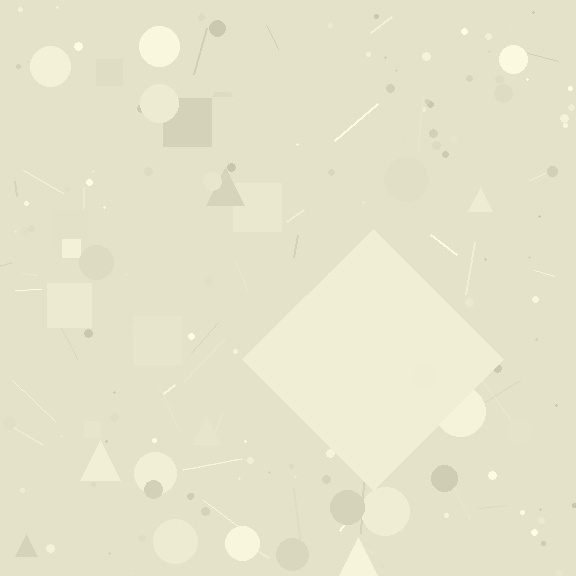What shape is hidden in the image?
A diamond is hidden in the image.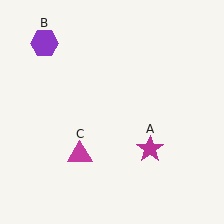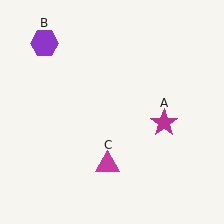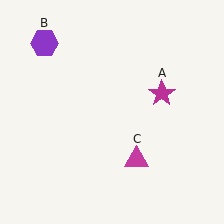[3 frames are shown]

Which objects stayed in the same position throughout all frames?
Purple hexagon (object B) remained stationary.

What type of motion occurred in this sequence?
The magenta star (object A), magenta triangle (object C) rotated counterclockwise around the center of the scene.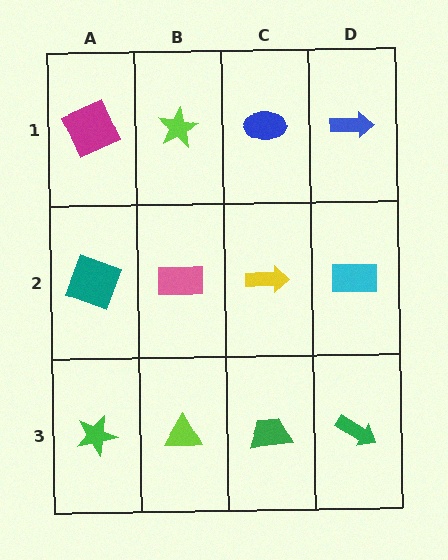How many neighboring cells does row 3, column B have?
3.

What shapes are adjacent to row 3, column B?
A pink rectangle (row 2, column B), a green star (row 3, column A), a green trapezoid (row 3, column C).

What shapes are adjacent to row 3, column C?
A yellow arrow (row 2, column C), a lime triangle (row 3, column B), a green arrow (row 3, column D).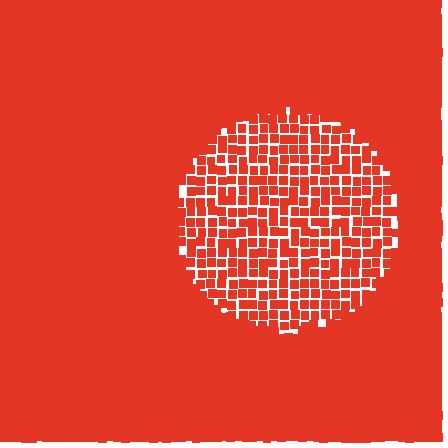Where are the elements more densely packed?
The elements are more densely packed outside the circle boundary.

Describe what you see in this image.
The image contains small red elements arranged at two different densities. A circle-shaped region is visible where the elements are less densely packed than the surrounding area.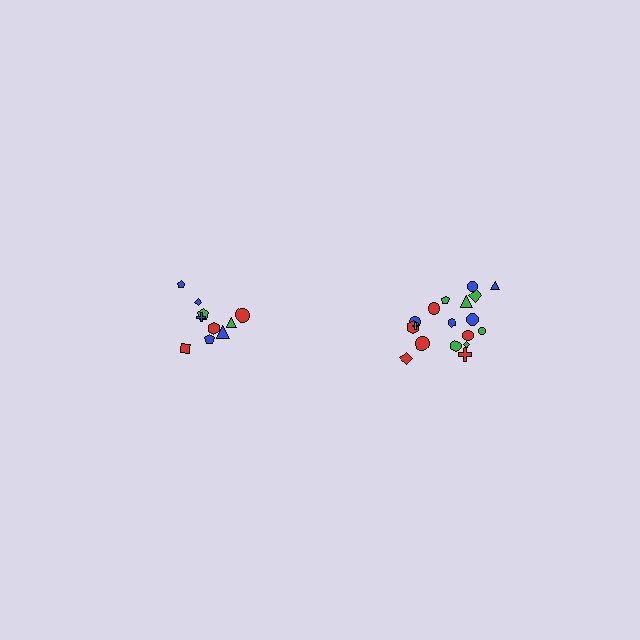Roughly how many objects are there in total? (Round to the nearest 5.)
Roughly 30 objects in total.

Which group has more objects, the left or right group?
The right group.